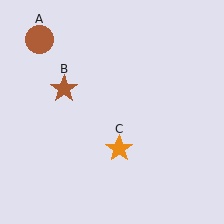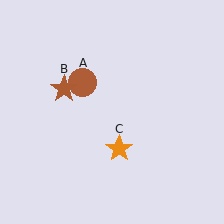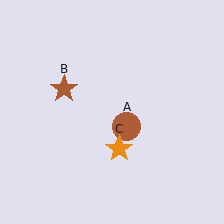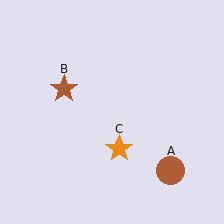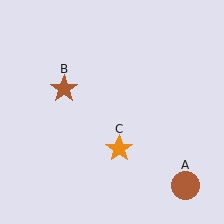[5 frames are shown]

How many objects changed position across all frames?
1 object changed position: brown circle (object A).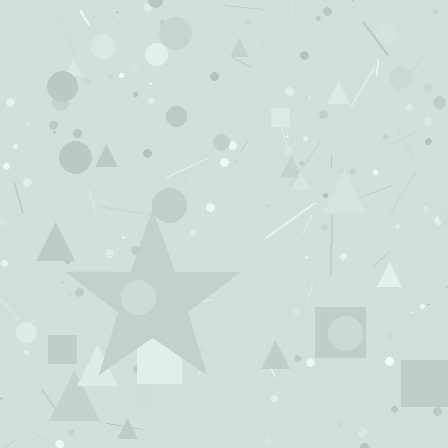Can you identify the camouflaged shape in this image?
The camouflaged shape is a star.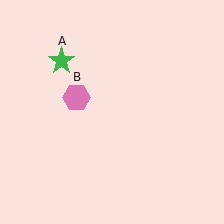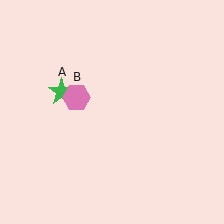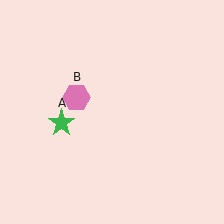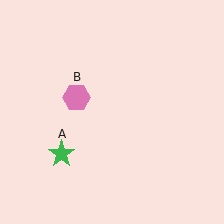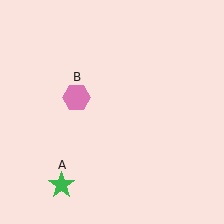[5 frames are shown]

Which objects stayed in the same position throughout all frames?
Pink hexagon (object B) remained stationary.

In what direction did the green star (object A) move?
The green star (object A) moved down.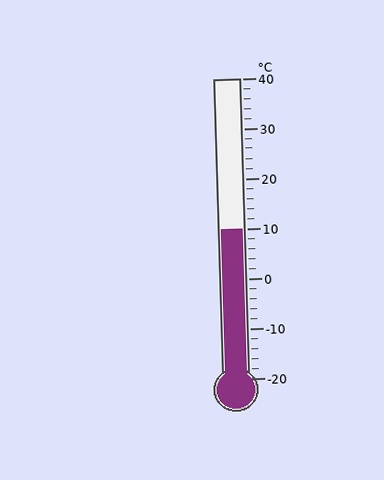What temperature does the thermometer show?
The thermometer shows approximately 10°C.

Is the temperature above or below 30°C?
The temperature is below 30°C.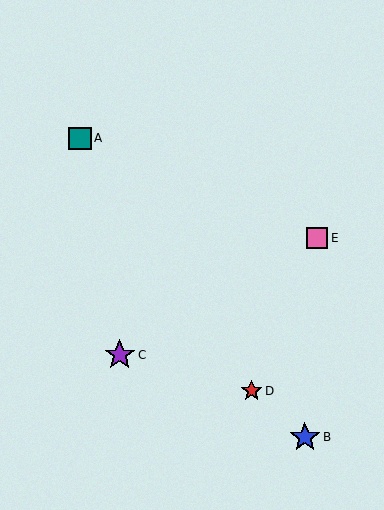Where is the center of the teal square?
The center of the teal square is at (80, 139).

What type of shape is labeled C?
Shape C is a purple star.